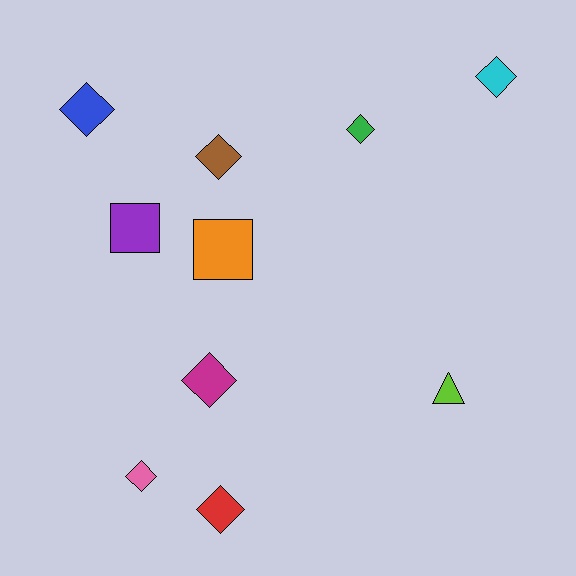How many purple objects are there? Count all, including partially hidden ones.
There is 1 purple object.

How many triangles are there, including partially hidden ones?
There is 1 triangle.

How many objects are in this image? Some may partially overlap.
There are 10 objects.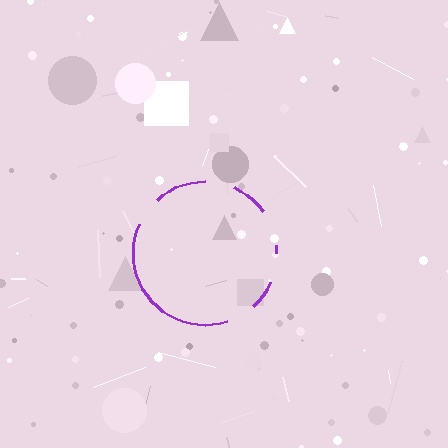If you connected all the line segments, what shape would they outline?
They would outline a circle.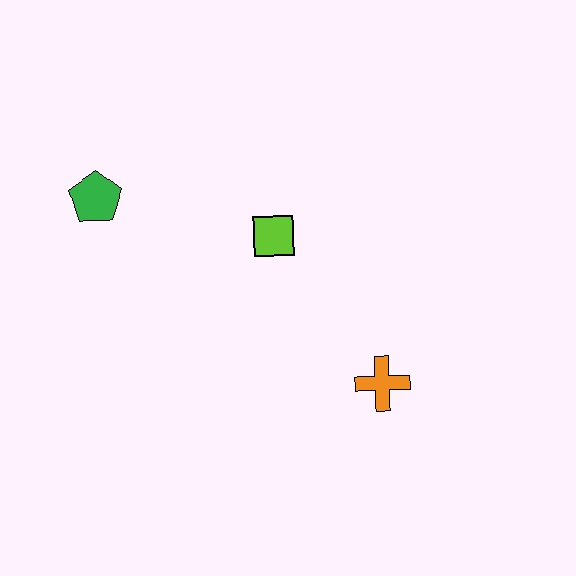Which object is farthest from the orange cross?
The green pentagon is farthest from the orange cross.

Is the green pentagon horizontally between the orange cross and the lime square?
No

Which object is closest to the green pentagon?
The lime square is closest to the green pentagon.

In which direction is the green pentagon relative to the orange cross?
The green pentagon is to the left of the orange cross.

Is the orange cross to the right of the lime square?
Yes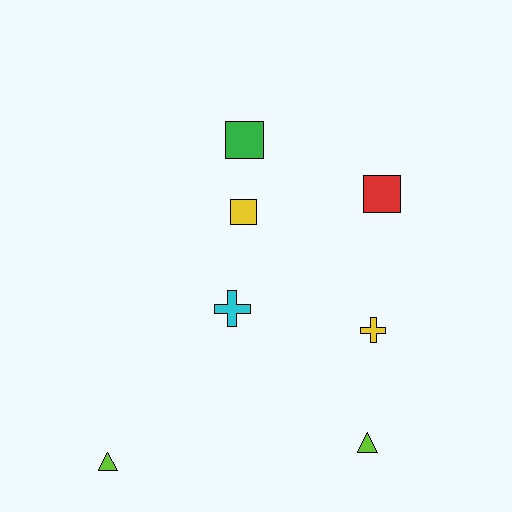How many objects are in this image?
There are 7 objects.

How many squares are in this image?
There are 3 squares.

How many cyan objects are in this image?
There is 1 cyan object.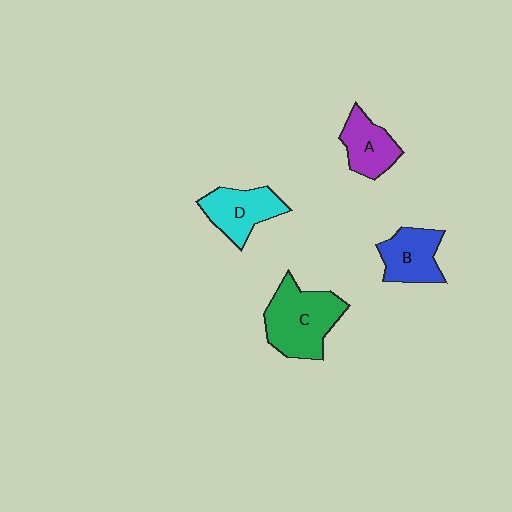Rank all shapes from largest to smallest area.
From largest to smallest: C (green), D (cyan), B (blue), A (purple).